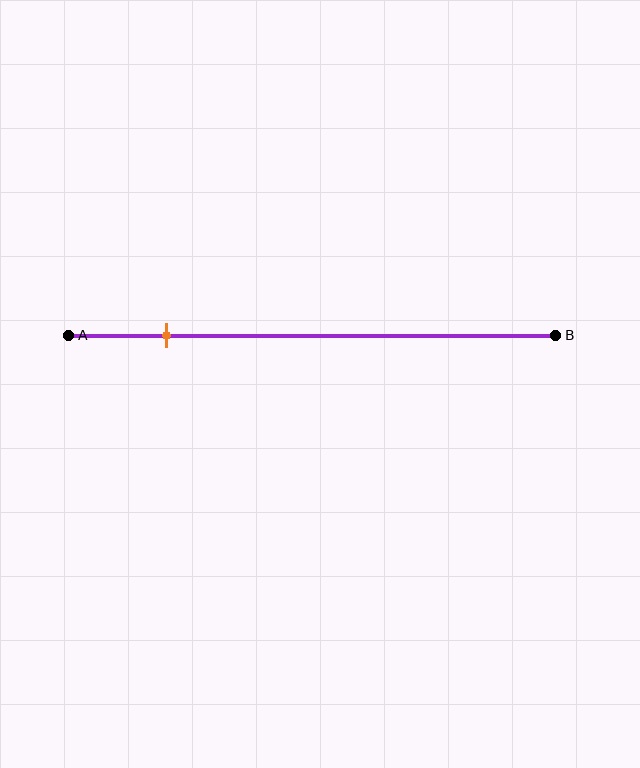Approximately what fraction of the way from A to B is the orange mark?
The orange mark is approximately 20% of the way from A to B.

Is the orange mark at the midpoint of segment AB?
No, the mark is at about 20% from A, not at the 50% midpoint.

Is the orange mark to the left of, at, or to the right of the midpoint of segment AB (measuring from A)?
The orange mark is to the left of the midpoint of segment AB.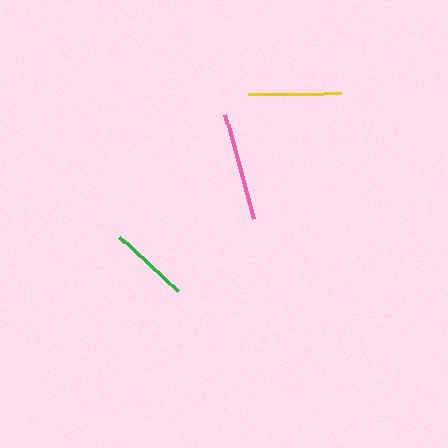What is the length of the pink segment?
The pink segment is approximately 108 pixels long.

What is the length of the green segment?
The green segment is approximately 81 pixels long.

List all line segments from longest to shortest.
From longest to shortest: pink, yellow, green.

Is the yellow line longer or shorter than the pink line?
The pink line is longer than the yellow line.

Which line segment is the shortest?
The green line is the shortest at approximately 81 pixels.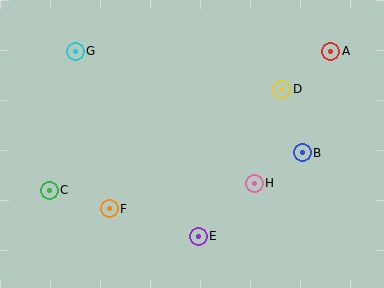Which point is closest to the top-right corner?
Point A is closest to the top-right corner.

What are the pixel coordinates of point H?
Point H is at (254, 183).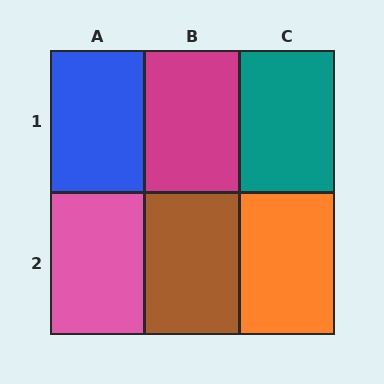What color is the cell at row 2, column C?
Orange.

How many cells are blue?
1 cell is blue.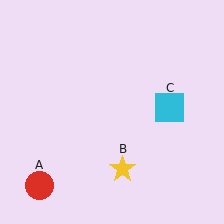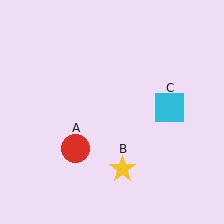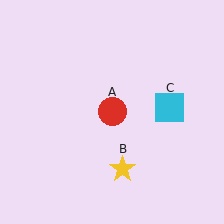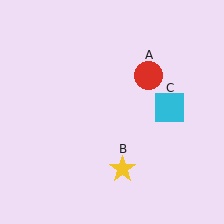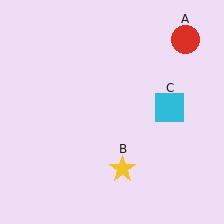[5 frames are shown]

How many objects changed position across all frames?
1 object changed position: red circle (object A).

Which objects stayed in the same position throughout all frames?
Yellow star (object B) and cyan square (object C) remained stationary.